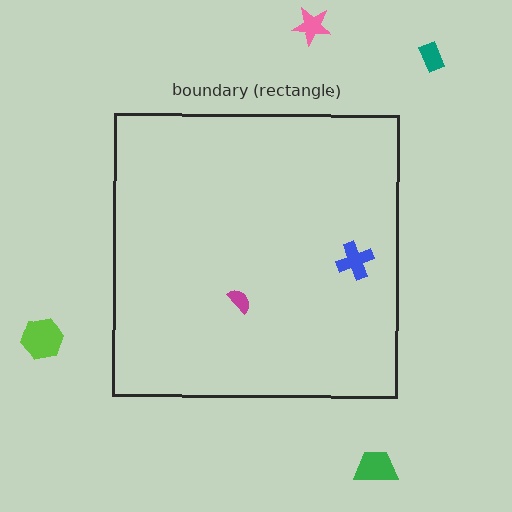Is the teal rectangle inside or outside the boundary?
Outside.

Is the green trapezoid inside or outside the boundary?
Outside.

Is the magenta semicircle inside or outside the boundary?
Inside.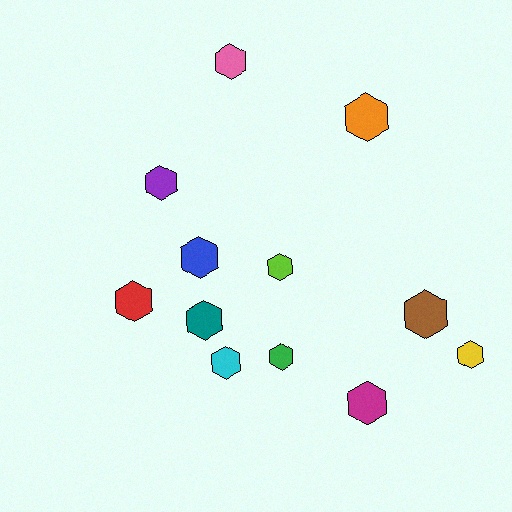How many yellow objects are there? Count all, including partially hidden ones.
There is 1 yellow object.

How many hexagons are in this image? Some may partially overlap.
There are 12 hexagons.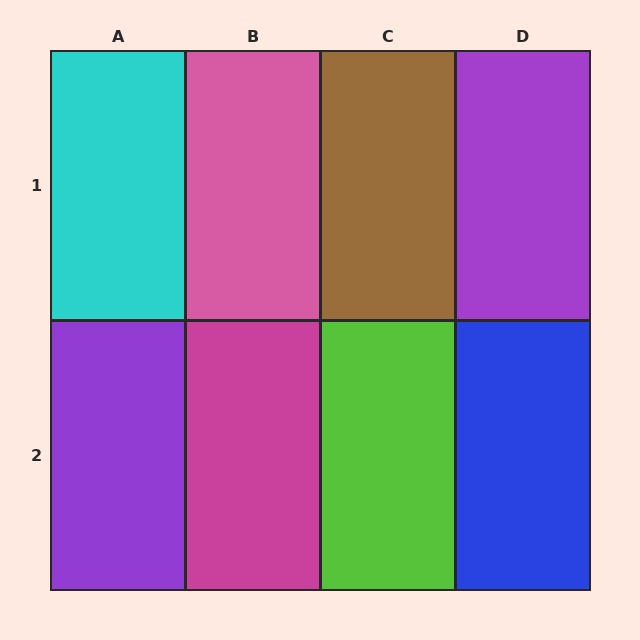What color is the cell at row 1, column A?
Cyan.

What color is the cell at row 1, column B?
Pink.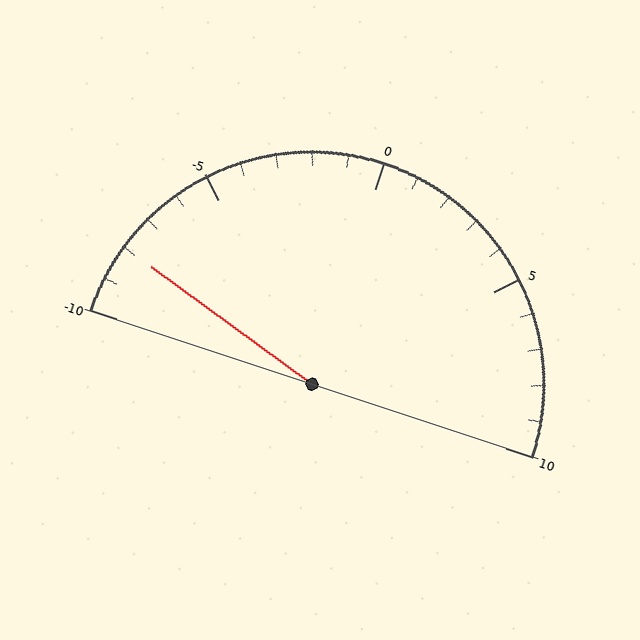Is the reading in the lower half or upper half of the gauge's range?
The reading is in the lower half of the range (-10 to 10).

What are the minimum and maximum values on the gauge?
The gauge ranges from -10 to 10.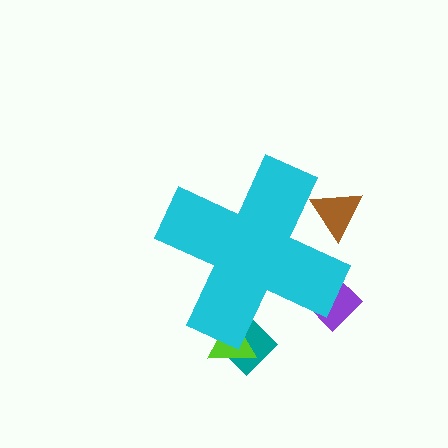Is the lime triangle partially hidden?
Yes, the lime triangle is partially hidden behind the cyan cross.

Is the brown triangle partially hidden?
Yes, the brown triangle is partially hidden behind the cyan cross.